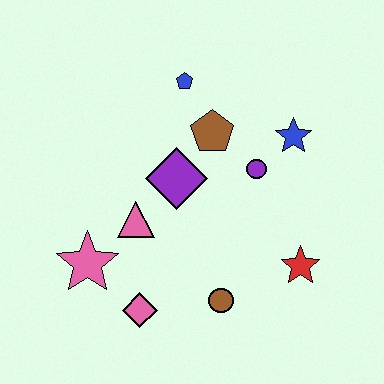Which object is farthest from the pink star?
The blue star is farthest from the pink star.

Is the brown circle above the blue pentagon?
No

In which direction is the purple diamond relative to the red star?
The purple diamond is to the left of the red star.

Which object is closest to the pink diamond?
The pink star is closest to the pink diamond.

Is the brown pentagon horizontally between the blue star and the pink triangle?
Yes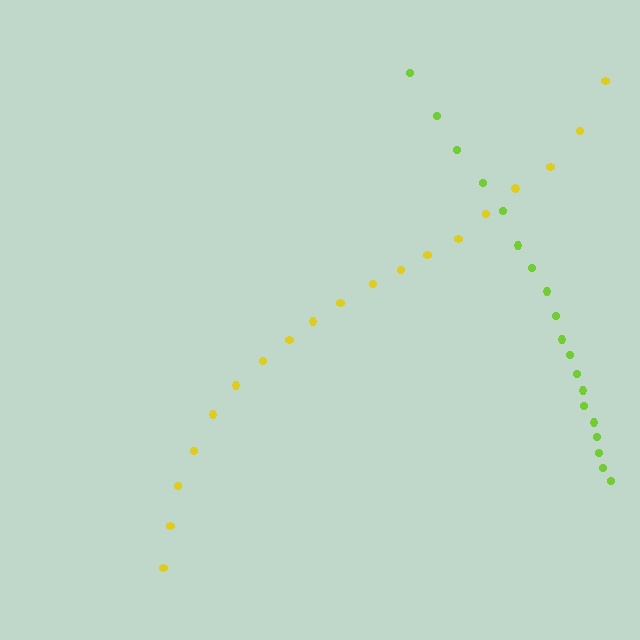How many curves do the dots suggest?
There are 2 distinct paths.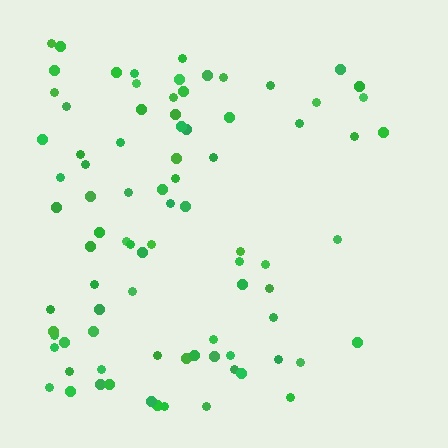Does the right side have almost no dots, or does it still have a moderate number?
Still a moderate number, just noticeably fewer than the left.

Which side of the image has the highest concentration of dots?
The left.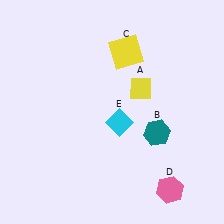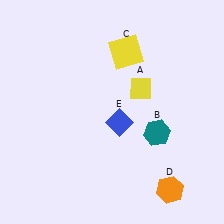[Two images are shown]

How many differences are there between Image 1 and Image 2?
There are 2 differences between the two images.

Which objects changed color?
D changed from pink to orange. E changed from cyan to blue.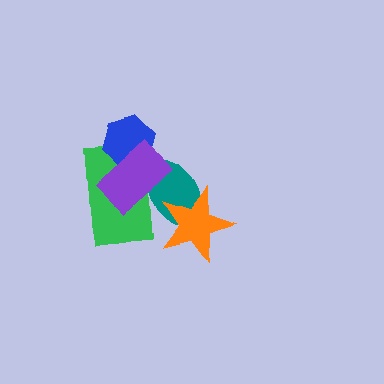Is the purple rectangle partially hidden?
No, no other shape covers it.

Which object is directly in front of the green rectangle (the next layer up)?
The blue hexagon is directly in front of the green rectangle.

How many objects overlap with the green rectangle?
3 objects overlap with the green rectangle.